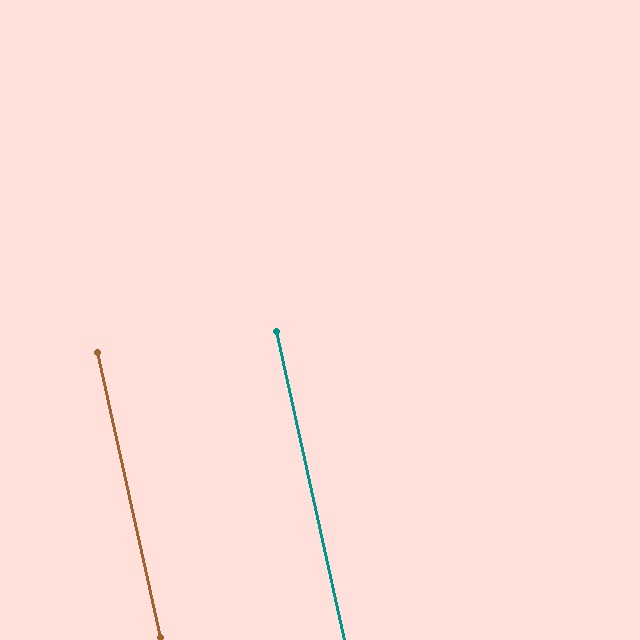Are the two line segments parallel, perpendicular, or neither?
Parallel — their directions differ by only 0.0°.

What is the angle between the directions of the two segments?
Approximately 0 degrees.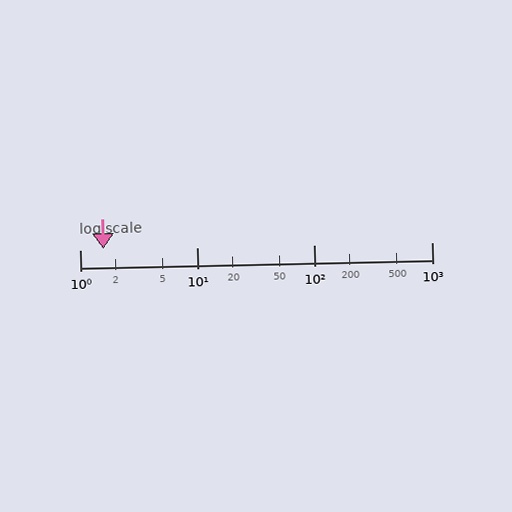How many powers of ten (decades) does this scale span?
The scale spans 3 decades, from 1 to 1000.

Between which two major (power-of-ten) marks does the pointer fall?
The pointer is between 1 and 10.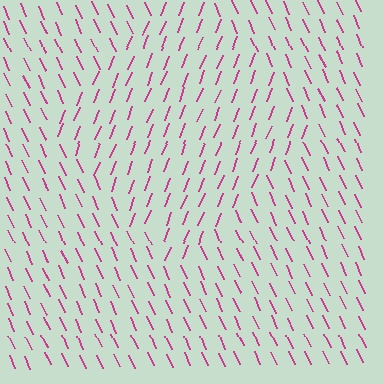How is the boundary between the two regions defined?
The boundary is defined purely by a change in line orientation (approximately 45 degrees difference). All lines are the same color and thickness.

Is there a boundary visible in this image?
Yes, there is a texture boundary formed by a change in line orientation.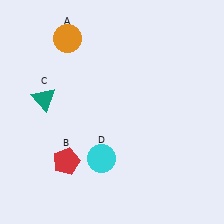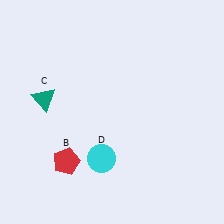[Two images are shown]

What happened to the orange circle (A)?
The orange circle (A) was removed in Image 2. It was in the top-left area of Image 1.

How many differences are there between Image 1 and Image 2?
There is 1 difference between the two images.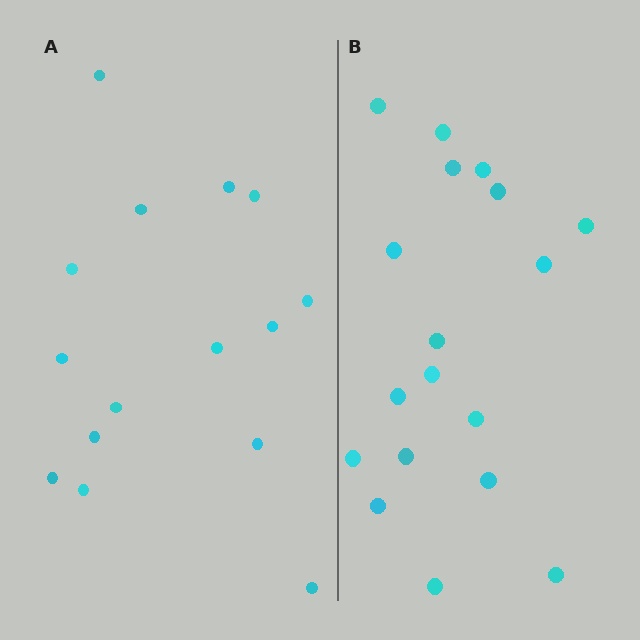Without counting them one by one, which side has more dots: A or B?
Region B (the right region) has more dots.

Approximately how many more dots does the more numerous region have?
Region B has just a few more — roughly 2 or 3 more dots than region A.